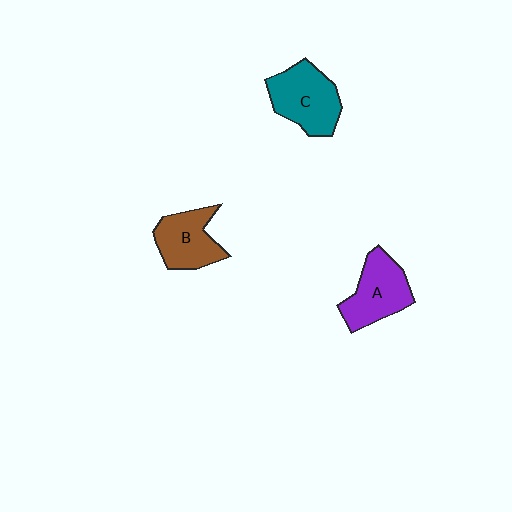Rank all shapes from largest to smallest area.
From largest to smallest: C (teal), A (purple), B (brown).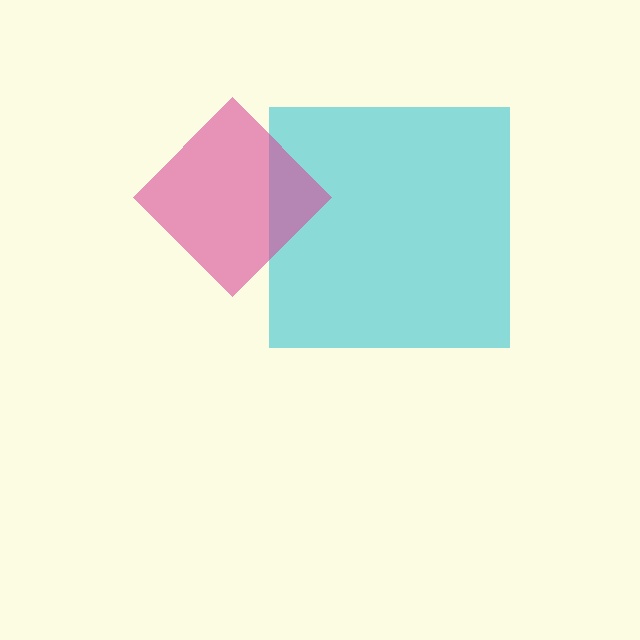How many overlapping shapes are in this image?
There are 2 overlapping shapes in the image.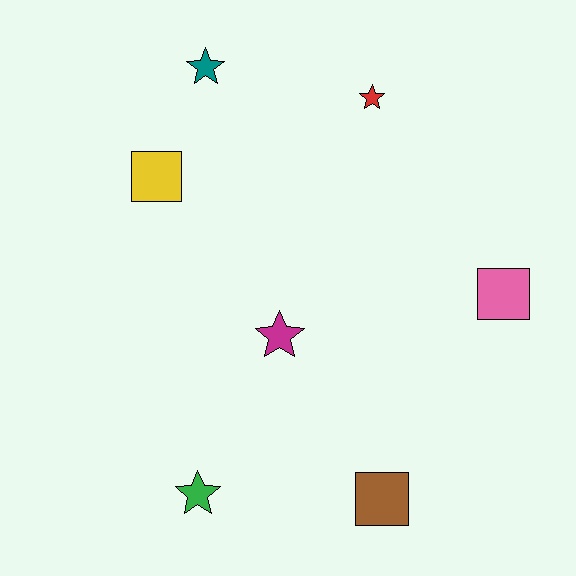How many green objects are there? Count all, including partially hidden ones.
There is 1 green object.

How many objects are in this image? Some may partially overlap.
There are 7 objects.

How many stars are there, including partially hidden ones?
There are 4 stars.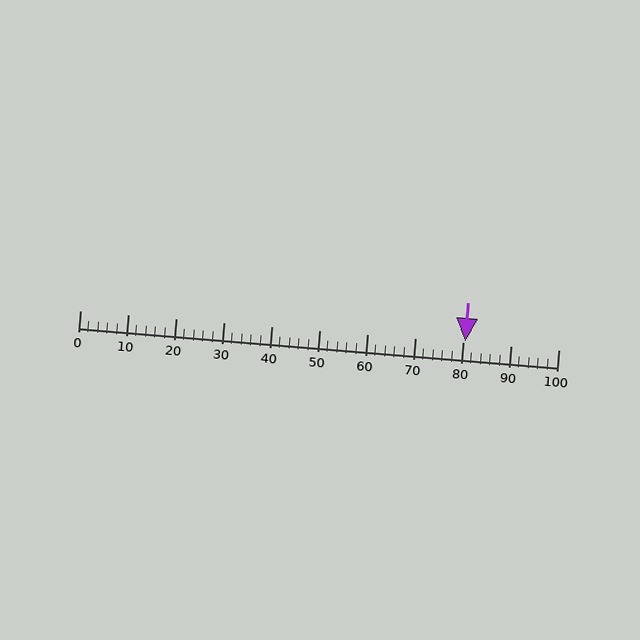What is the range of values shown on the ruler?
The ruler shows values from 0 to 100.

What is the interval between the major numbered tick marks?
The major tick marks are spaced 10 units apart.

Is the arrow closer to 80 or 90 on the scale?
The arrow is closer to 80.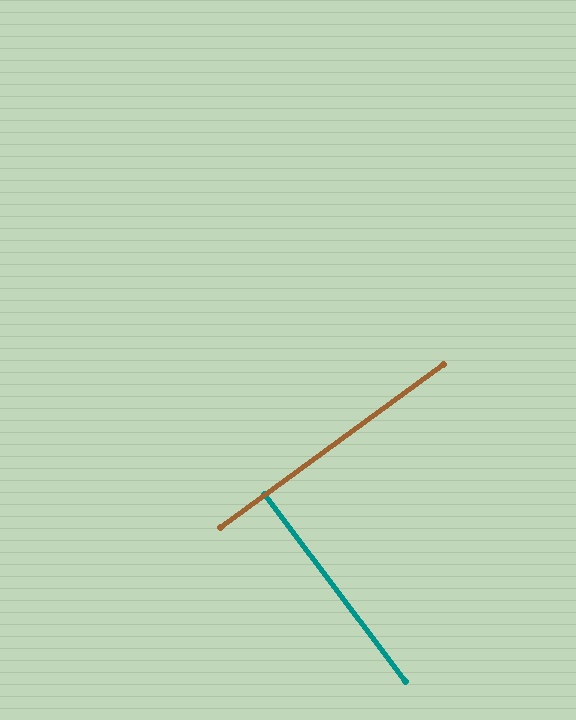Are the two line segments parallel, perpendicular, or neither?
Perpendicular — they meet at approximately 89°.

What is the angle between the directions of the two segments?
Approximately 89 degrees.